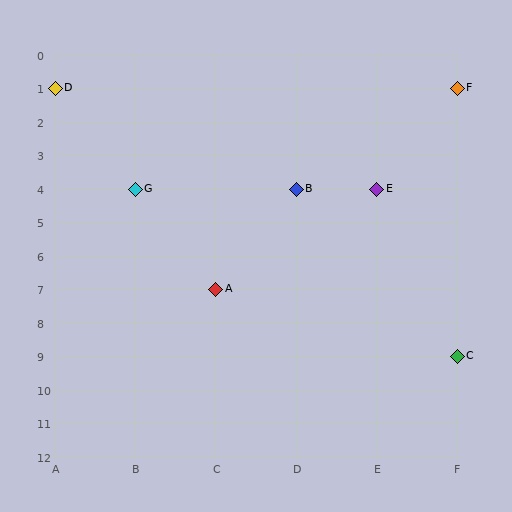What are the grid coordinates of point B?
Point B is at grid coordinates (D, 4).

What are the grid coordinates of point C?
Point C is at grid coordinates (F, 9).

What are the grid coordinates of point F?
Point F is at grid coordinates (F, 1).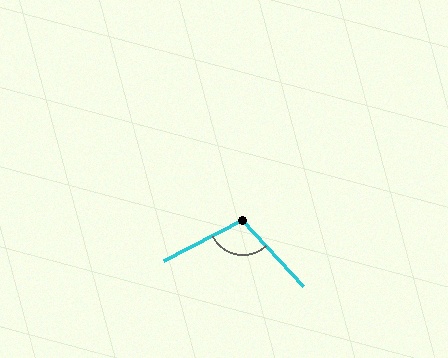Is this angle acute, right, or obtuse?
It is obtuse.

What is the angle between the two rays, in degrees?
Approximately 105 degrees.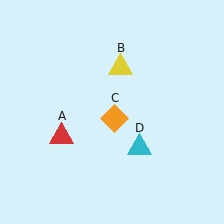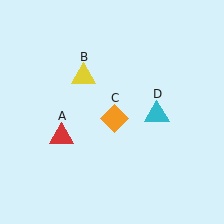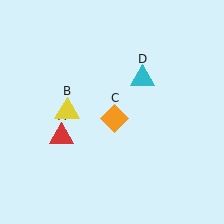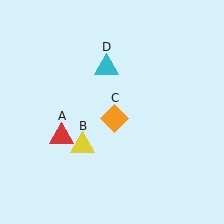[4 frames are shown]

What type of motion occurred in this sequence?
The yellow triangle (object B), cyan triangle (object D) rotated counterclockwise around the center of the scene.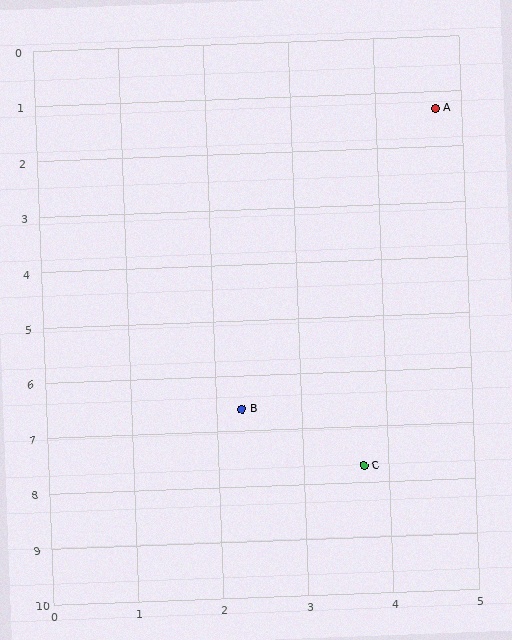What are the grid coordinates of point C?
Point C is at approximately (3.7, 7.7).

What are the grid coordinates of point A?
Point A is at approximately (4.7, 1.3).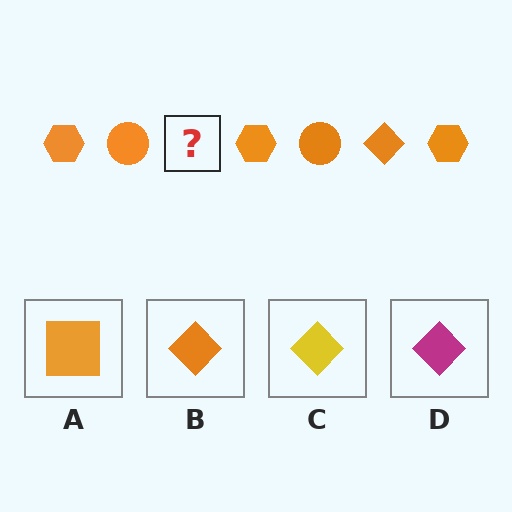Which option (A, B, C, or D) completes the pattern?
B.